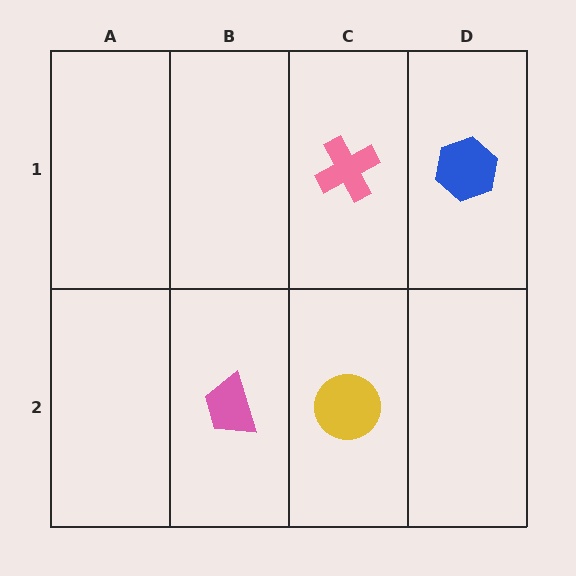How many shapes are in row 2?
2 shapes.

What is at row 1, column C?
A pink cross.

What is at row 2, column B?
A pink trapezoid.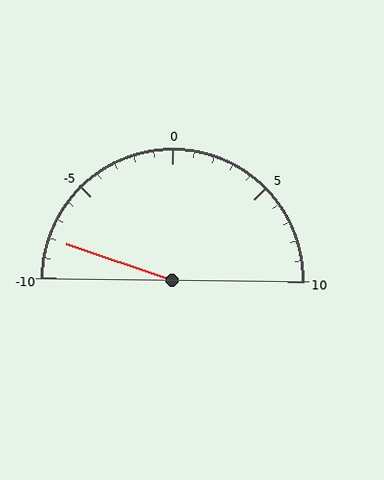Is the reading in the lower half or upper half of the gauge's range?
The reading is in the lower half of the range (-10 to 10).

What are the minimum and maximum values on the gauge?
The gauge ranges from -10 to 10.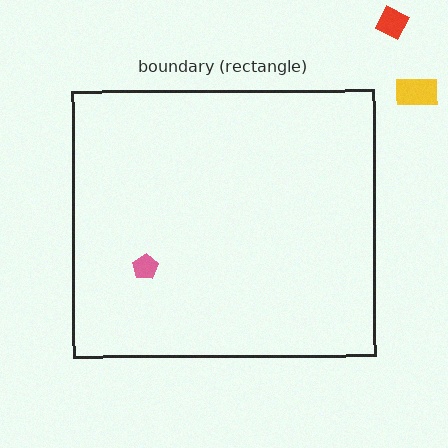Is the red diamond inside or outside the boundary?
Outside.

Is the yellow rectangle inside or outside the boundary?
Outside.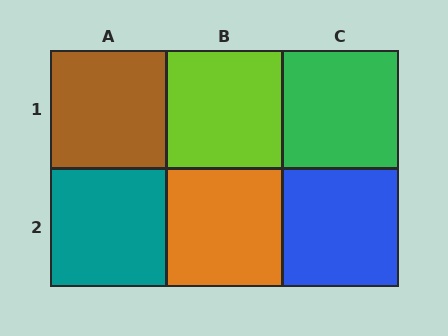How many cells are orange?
1 cell is orange.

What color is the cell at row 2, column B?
Orange.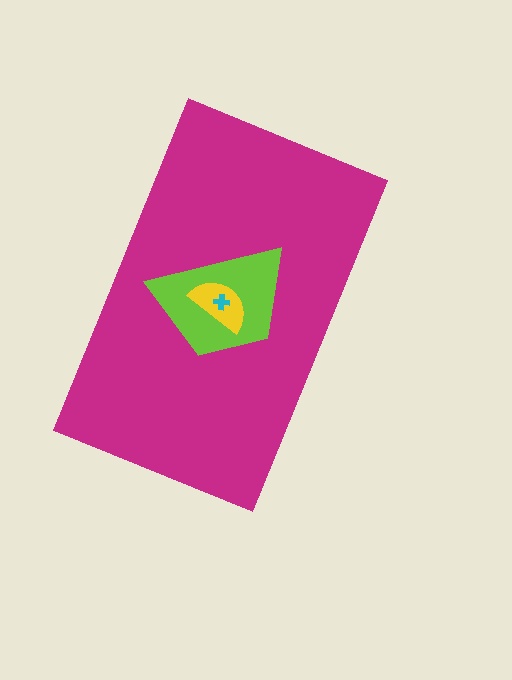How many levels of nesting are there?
4.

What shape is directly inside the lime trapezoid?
The yellow semicircle.